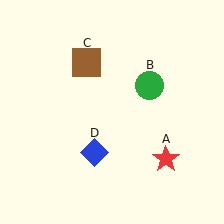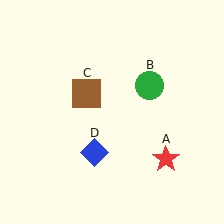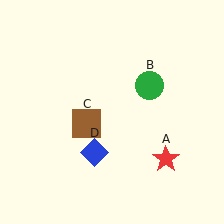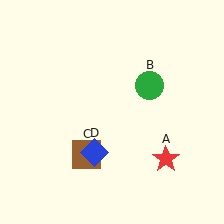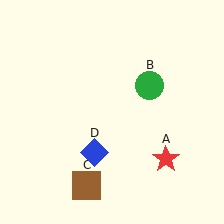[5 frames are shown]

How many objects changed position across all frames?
1 object changed position: brown square (object C).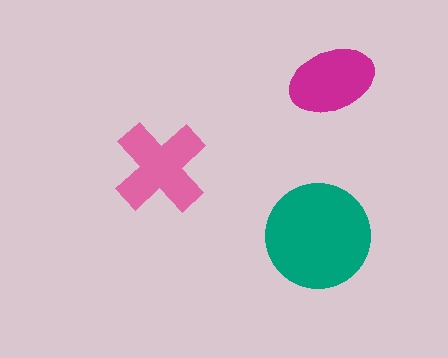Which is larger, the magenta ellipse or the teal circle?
The teal circle.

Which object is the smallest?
The magenta ellipse.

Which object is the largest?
The teal circle.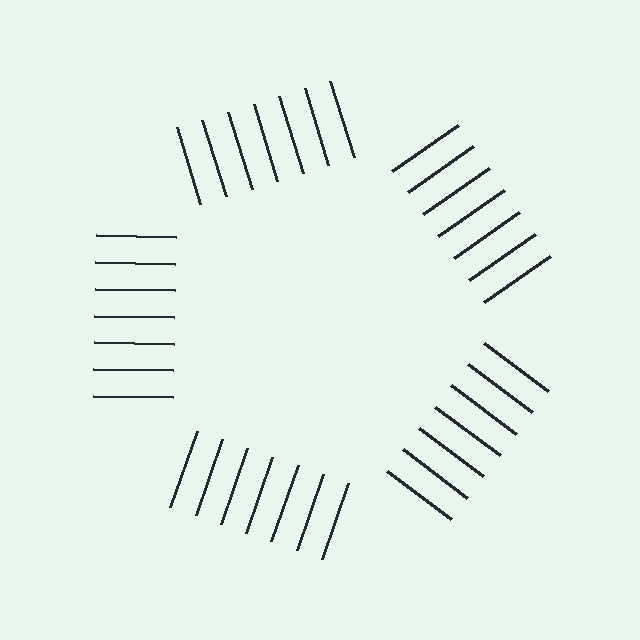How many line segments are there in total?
35 — 7 along each of the 5 edges.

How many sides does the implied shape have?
5 sides — the line-ends trace a pentagon.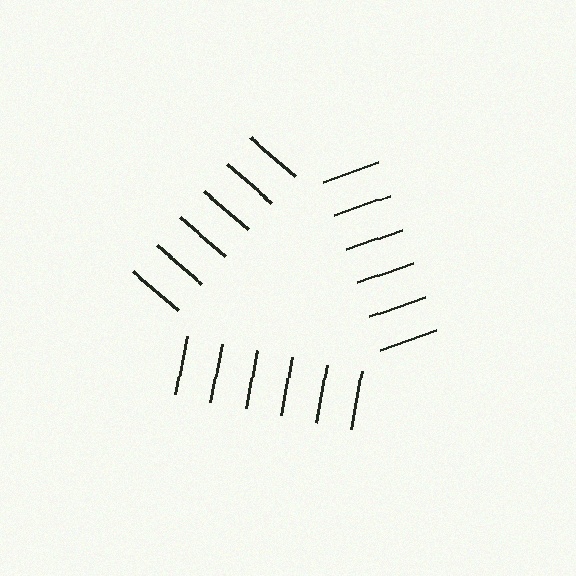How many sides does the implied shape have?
3 sides — the line-ends trace a triangle.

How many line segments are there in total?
18 — 6 along each of the 3 edges.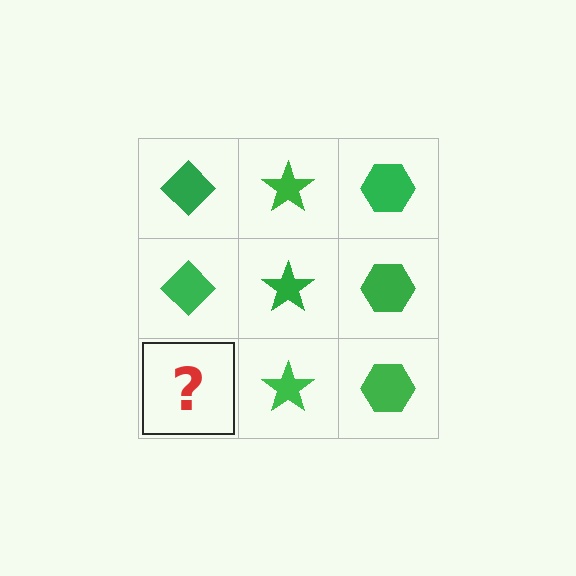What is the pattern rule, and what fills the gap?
The rule is that each column has a consistent shape. The gap should be filled with a green diamond.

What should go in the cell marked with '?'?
The missing cell should contain a green diamond.